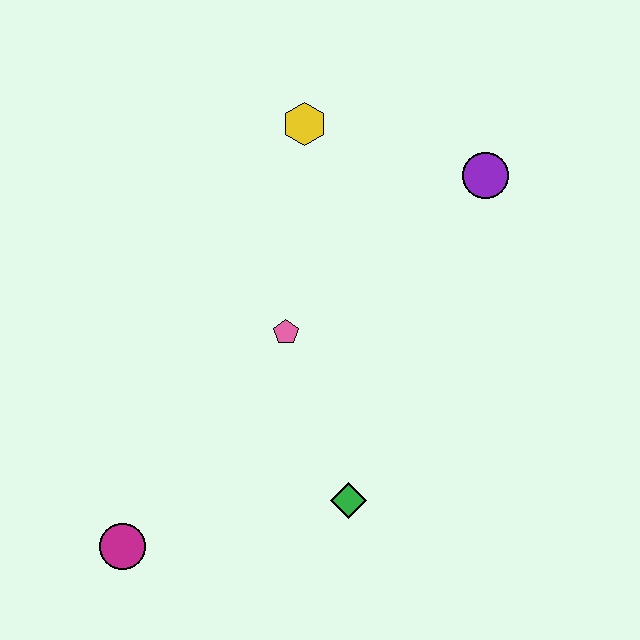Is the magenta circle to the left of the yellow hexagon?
Yes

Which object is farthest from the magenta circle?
The purple circle is farthest from the magenta circle.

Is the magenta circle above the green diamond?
No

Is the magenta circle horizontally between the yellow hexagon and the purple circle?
No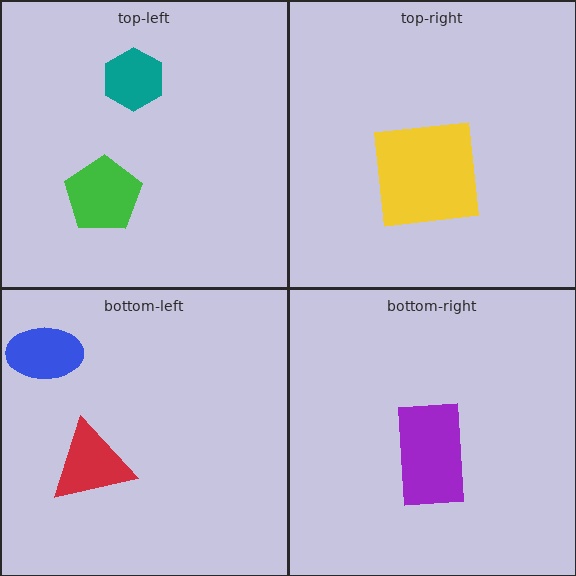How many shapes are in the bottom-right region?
1.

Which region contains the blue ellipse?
The bottom-left region.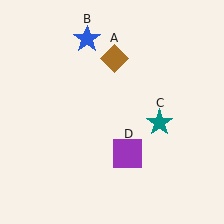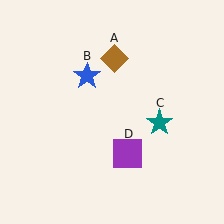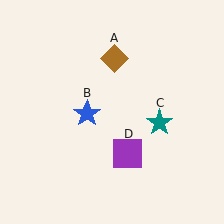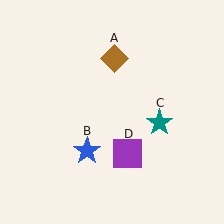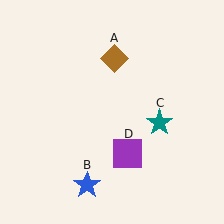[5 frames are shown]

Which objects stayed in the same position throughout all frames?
Brown diamond (object A) and teal star (object C) and purple square (object D) remained stationary.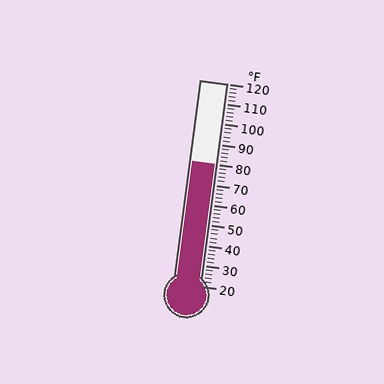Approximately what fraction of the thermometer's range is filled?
The thermometer is filled to approximately 60% of its range.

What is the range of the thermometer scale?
The thermometer scale ranges from 20°F to 120°F.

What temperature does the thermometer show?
The thermometer shows approximately 80°F.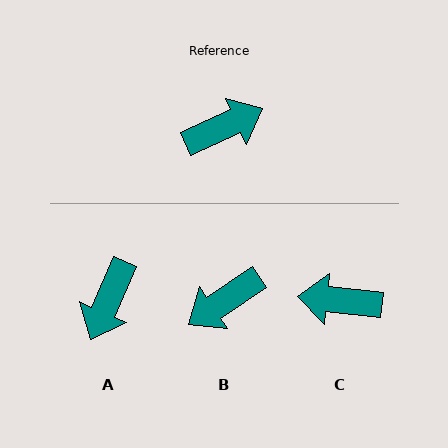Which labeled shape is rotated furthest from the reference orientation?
B, about 170 degrees away.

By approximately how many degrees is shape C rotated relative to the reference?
Approximately 150 degrees counter-clockwise.